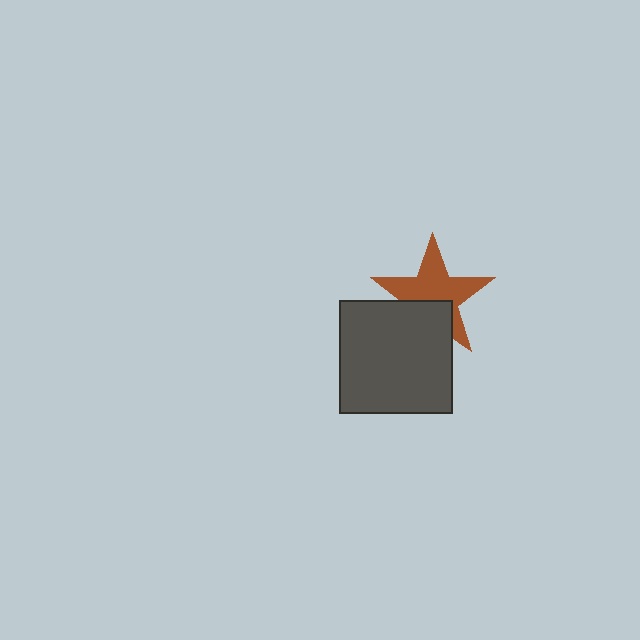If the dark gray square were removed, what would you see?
You would see the complete brown star.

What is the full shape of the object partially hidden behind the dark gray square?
The partially hidden object is a brown star.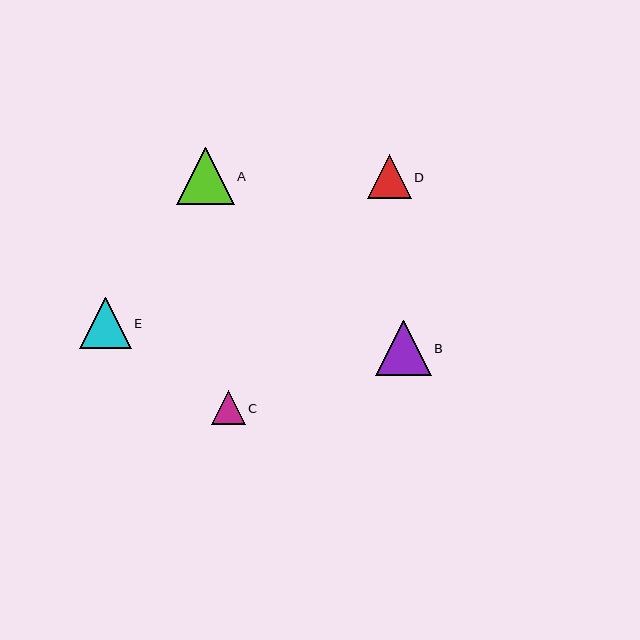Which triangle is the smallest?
Triangle C is the smallest with a size of approximately 34 pixels.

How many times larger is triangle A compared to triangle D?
Triangle A is approximately 1.3 times the size of triangle D.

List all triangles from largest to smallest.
From largest to smallest: A, B, E, D, C.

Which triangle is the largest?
Triangle A is the largest with a size of approximately 57 pixels.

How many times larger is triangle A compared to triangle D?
Triangle A is approximately 1.3 times the size of triangle D.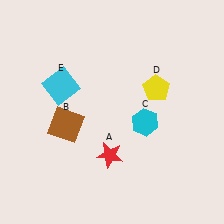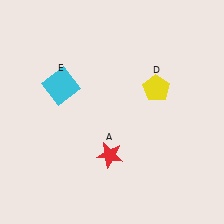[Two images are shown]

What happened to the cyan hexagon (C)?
The cyan hexagon (C) was removed in Image 2. It was in the bottom-right area of Image 1.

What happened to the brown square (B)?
The brown square (B) was removed in Image 2. It was in the bottom-left area of Image 1.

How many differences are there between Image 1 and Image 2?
There are 2 differences between the two images.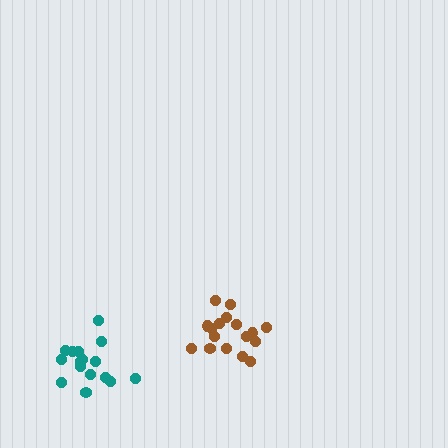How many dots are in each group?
Group 1: 17 dots, Group 2: 16 dots (33 total).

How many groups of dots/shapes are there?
There are 2 groups.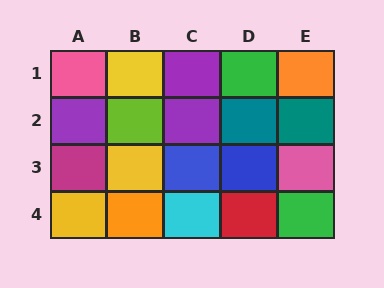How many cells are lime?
1 cell is lime.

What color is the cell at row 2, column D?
Teal.